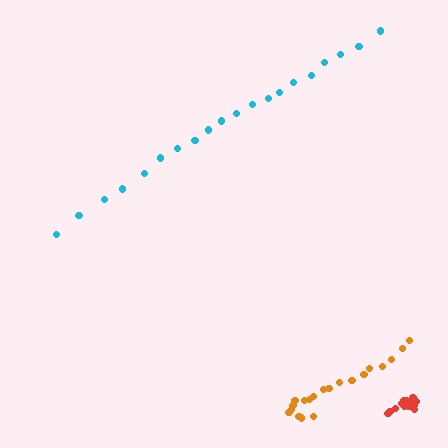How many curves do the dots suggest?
There are 3 distinct paths.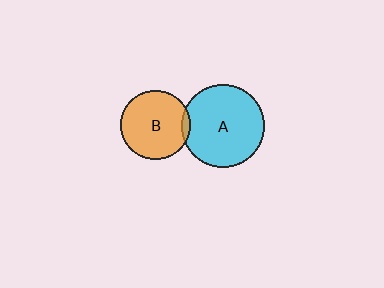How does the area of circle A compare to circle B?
Approximately 1.4 times.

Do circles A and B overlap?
Yes.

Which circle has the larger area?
Circle A (cyan).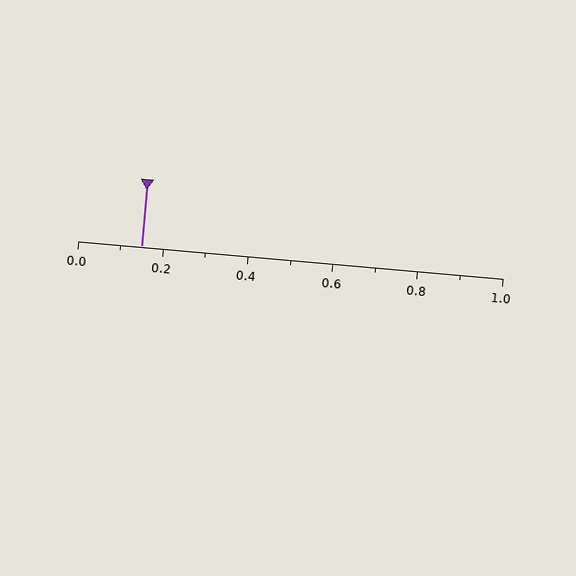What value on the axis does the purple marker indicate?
The marker indicates approximately 0.15.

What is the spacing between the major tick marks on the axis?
The major ticks are spaced 0.2 apart.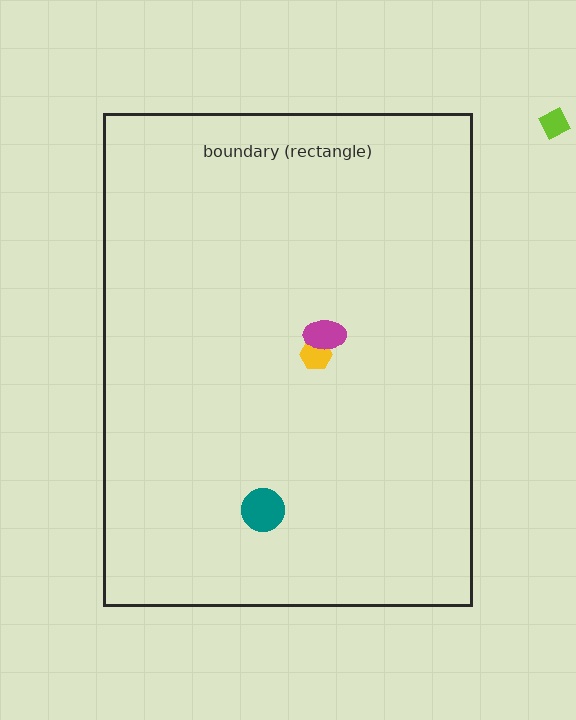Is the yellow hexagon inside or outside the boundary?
Inside.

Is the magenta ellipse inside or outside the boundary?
Inside.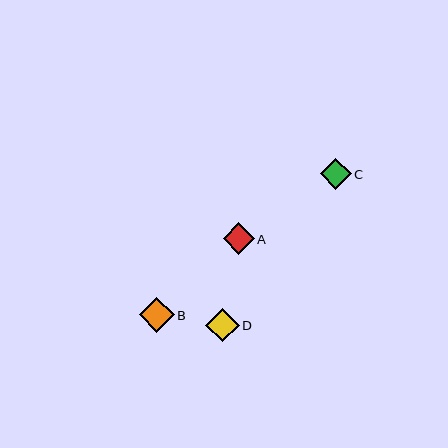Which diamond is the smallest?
Diamond C is the smallest with a size of approximately 31 pixels.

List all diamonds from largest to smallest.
From largest to smallest: B, D, A, C.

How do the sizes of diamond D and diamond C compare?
Diamond D and diamond C are approximately the same size.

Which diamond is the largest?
Diamond B is the largest with a size of approximately 35 pixels.